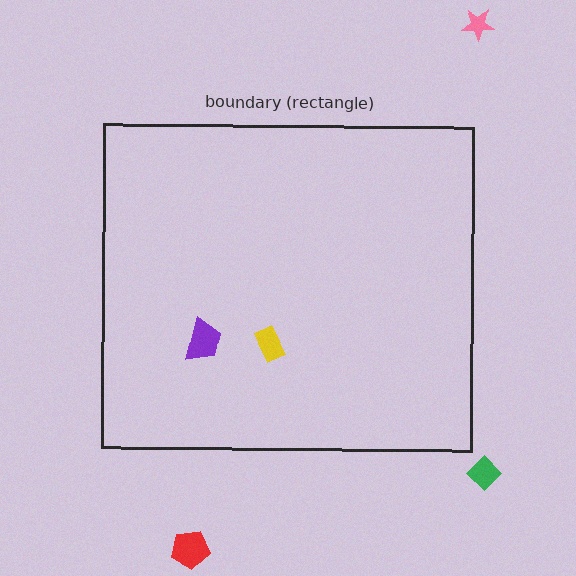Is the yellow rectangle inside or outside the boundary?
Inside.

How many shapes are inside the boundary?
2 inside, 3 outside.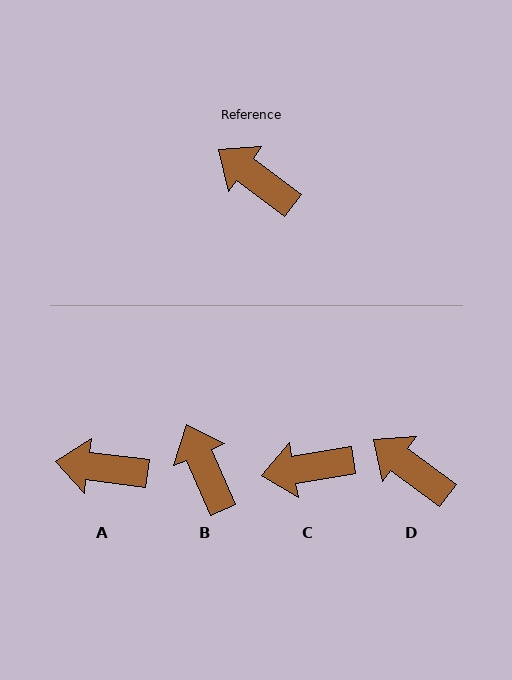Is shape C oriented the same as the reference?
No, it is off by about 46 degrees.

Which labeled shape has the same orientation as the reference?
D.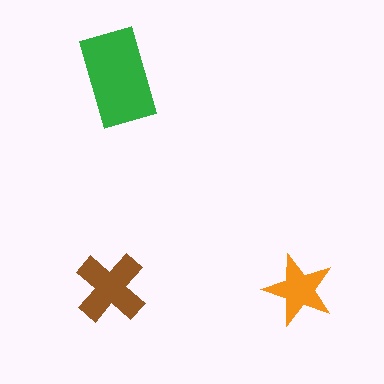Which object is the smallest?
The orange star.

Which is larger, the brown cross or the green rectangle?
The green rectangle.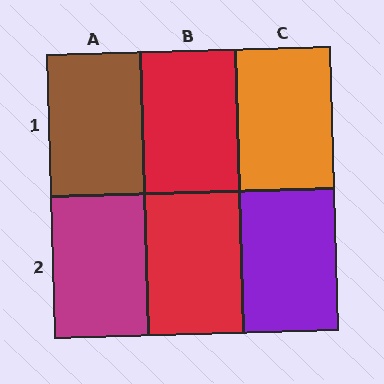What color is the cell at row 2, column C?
Purple.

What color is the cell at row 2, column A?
Magenta.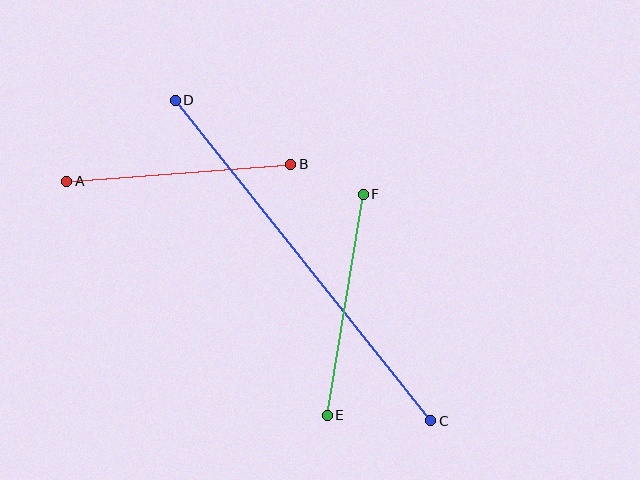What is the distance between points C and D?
The distance is approximately 410 pixels.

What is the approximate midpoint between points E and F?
The midpoint is at approximately (345, 305) pixels.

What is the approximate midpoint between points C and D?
The midpoint is at approximately (303, 260) pixels.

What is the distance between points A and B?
The distance is approximately 225 pixels.